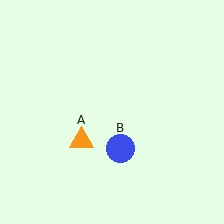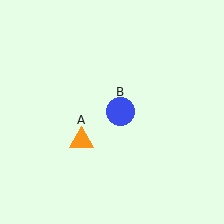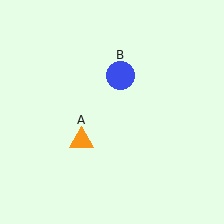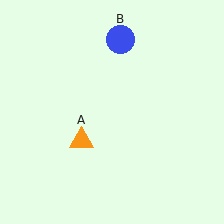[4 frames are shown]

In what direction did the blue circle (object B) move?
The blue circle (object B) moved up.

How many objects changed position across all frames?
1 object changed position: blue circle (object B).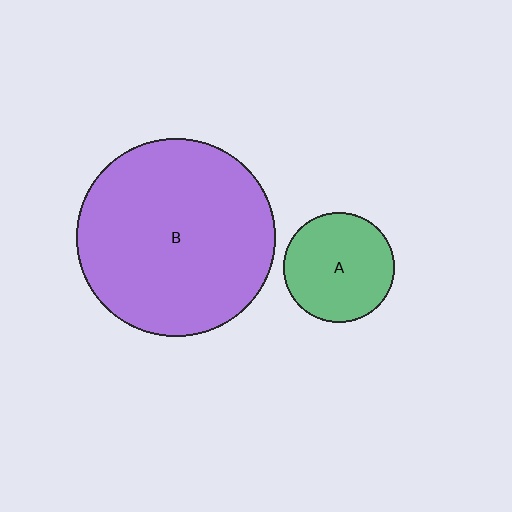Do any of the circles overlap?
No, none of the circles overlap.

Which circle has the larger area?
Circle B (purple).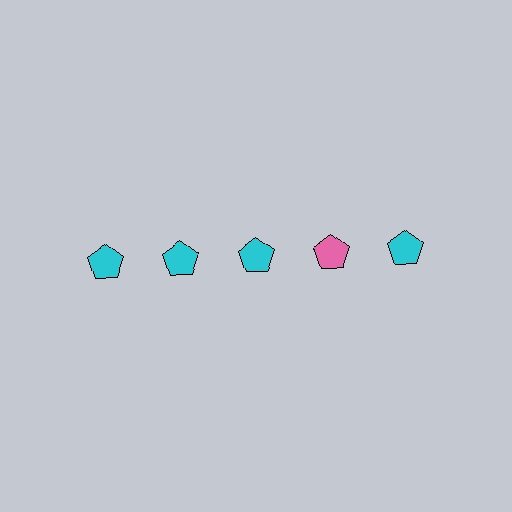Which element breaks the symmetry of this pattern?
The pink pentagon in the top row, second from right column breaks the symmetry. All other shapes are cyan pentagons.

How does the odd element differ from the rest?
It has a different color: pink instead of cyan.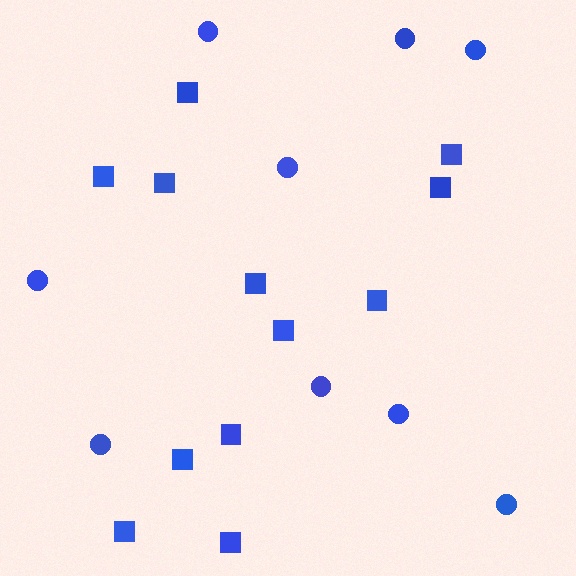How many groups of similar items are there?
There are 2 groups: one group of squares (12) and one group of circles (9).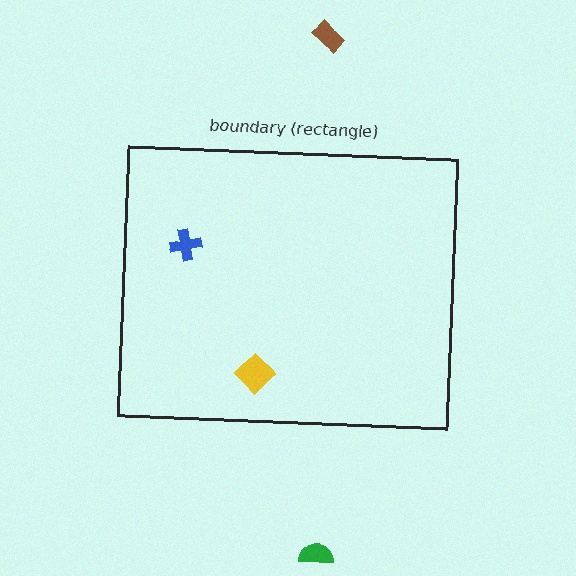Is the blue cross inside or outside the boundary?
Inside.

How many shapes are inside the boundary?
2 inside, 2 outside.